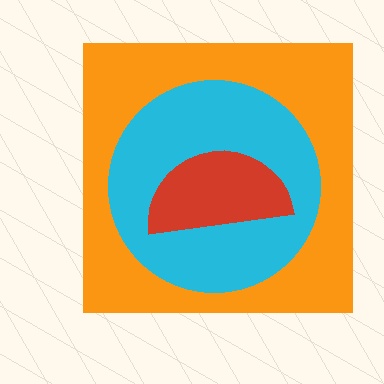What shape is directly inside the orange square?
The cyan circle.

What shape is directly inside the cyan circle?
The red semicircle.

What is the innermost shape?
The red semicircle.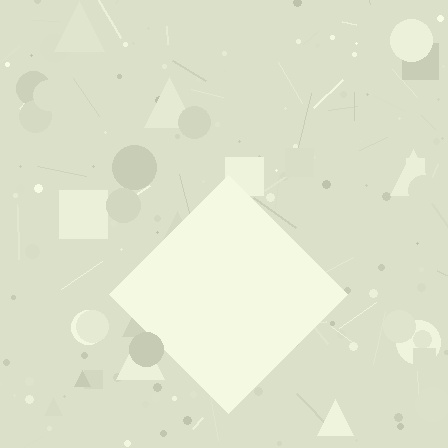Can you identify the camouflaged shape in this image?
The camouflaged shape is a diamond.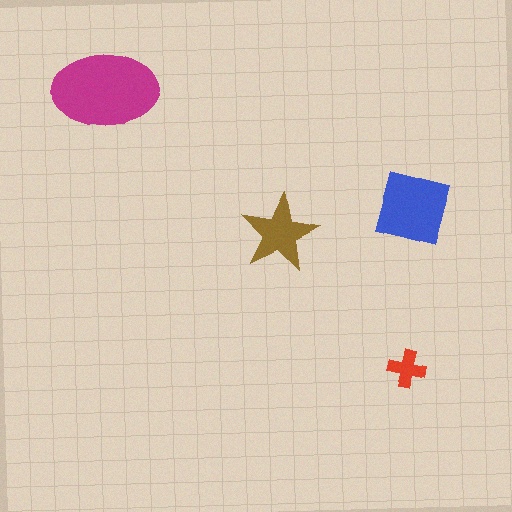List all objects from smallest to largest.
The red cross, the brown star, the blue square, the magenta ellipse.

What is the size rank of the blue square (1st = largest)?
2nd.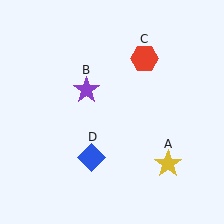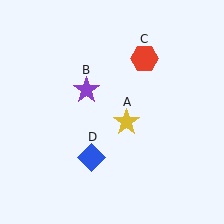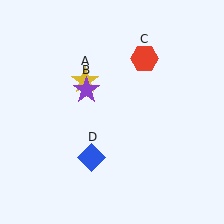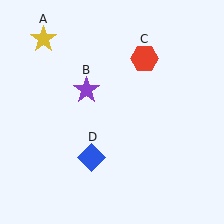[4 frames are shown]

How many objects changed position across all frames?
1 object changed position: yellow star (object A).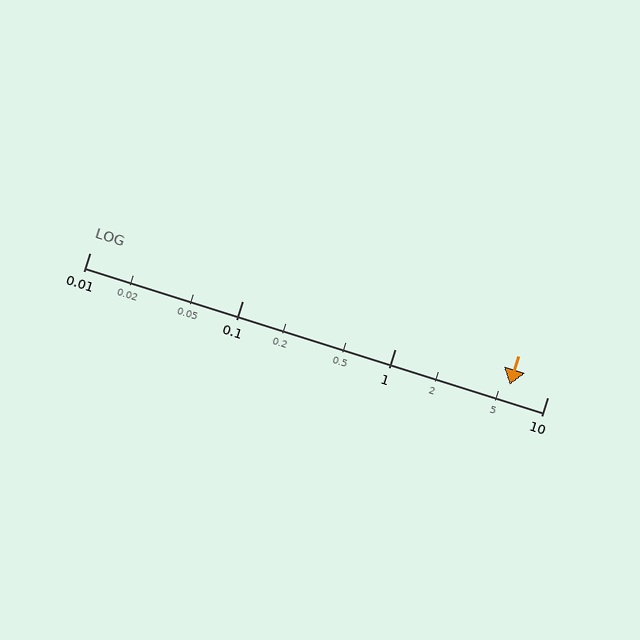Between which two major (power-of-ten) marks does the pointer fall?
The pointer is between 1 and 10.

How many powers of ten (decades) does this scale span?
The scale spans 3 decades, from 0.01 to 10.